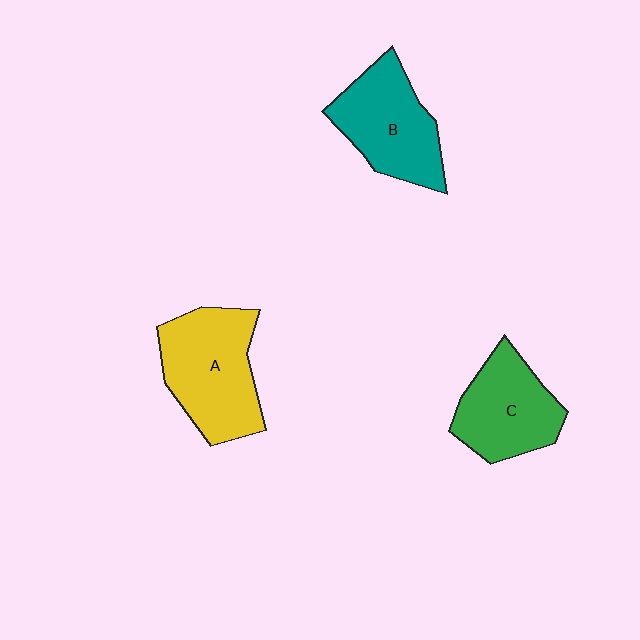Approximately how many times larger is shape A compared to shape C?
Approximately 1.2 times.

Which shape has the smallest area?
Shape C (green).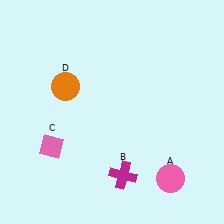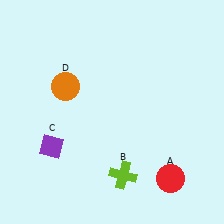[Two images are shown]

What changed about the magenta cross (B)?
In Image 1, B is magenta. In Image 2, it changed to lime.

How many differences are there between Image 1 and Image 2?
There are 3 differences between the two images.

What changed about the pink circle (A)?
In Image 1, A is pink. In Image 2, it changed to red.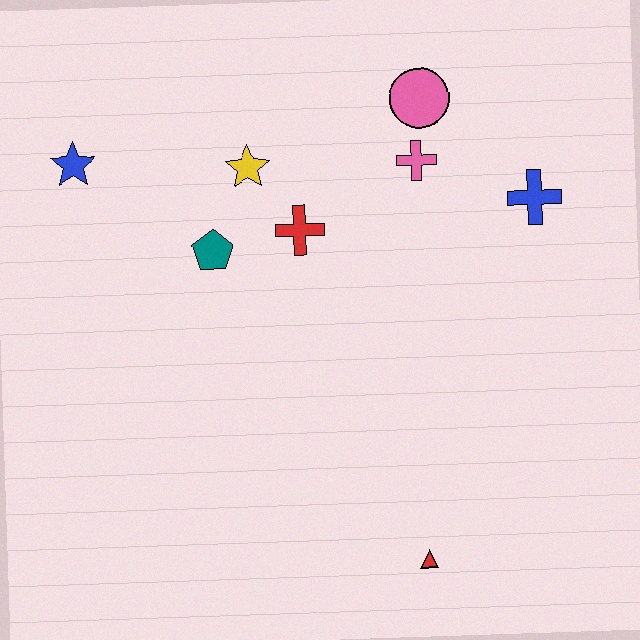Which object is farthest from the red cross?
The red triangle is farthest from the red cross.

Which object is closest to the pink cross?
The pink circle is closest to the pink cross.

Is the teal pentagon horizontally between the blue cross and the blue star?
Yes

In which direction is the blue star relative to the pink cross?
The blue star is to the left of the pink cross.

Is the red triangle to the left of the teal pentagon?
No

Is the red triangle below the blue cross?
Yes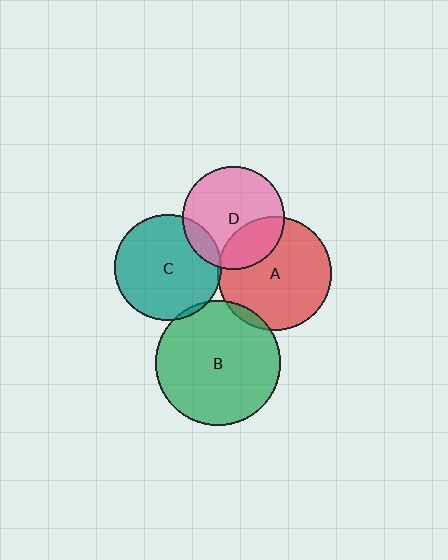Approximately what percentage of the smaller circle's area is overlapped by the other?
Approximately 10%.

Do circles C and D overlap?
Yes.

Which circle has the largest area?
Circle B (green).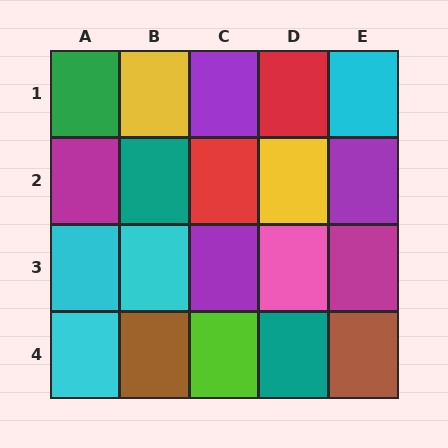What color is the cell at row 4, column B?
Brown.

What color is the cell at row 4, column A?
Cyan.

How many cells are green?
1 cell is green.